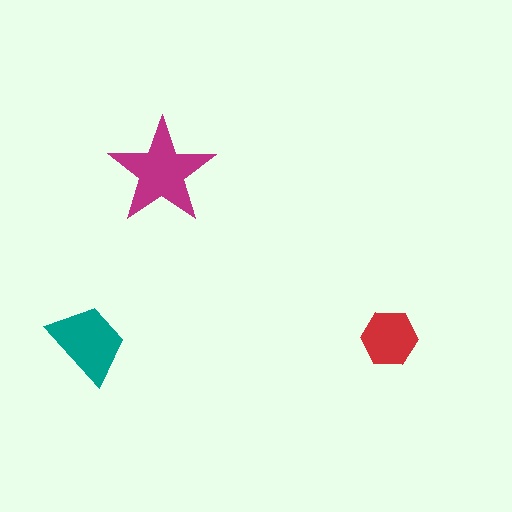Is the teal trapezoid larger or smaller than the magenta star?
Smaller.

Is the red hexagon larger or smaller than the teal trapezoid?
Smaller.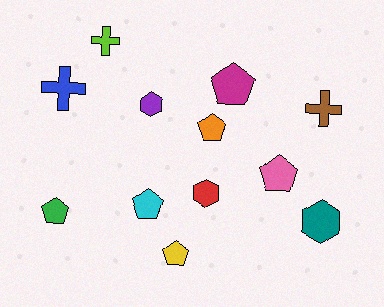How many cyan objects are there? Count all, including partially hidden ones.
There is 1 cyan object.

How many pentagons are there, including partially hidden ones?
There are 6 pentagons.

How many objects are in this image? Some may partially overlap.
There are 12 objects.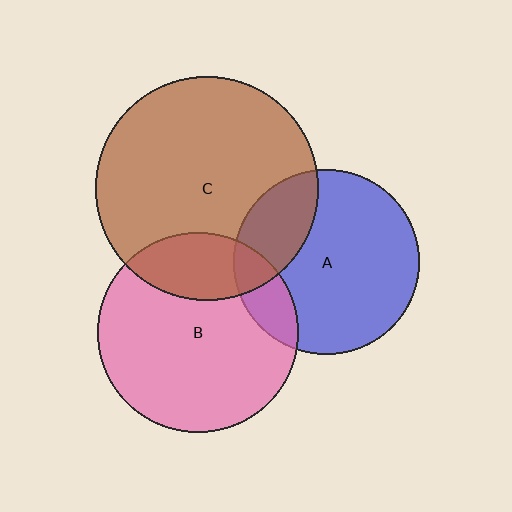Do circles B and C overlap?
Yes.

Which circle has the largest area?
Circle C (brown).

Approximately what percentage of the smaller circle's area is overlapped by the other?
Approximately 25%.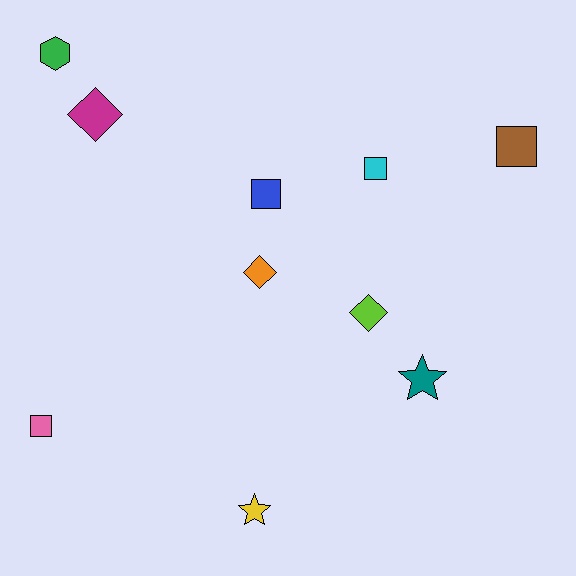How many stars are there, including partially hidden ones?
There are 2 stars.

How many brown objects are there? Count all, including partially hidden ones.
There is 1 brown object.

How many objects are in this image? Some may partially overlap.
There are 10 objects.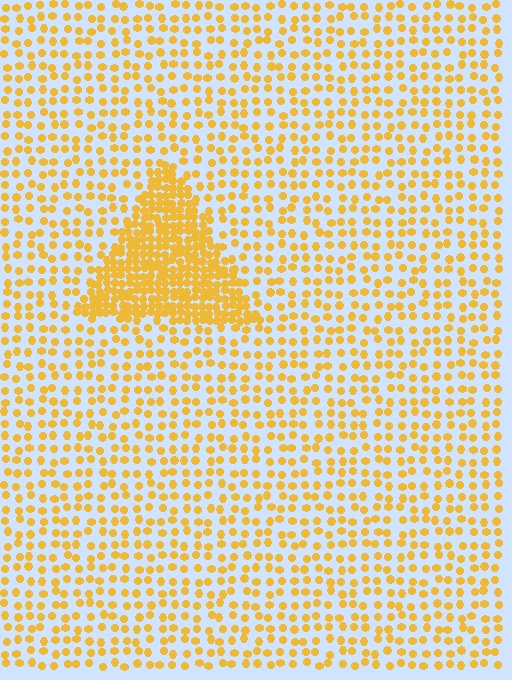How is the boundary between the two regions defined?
The boundary is defined by a change in element density (approximately 2.6x ratio). All elements are the same color, size, and shape.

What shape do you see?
I see a triangle.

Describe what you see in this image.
The image contains small yellow elements arranged at two different densities. A triangle-shaped region is visible where the elements are more densely packed than the surrounding area.